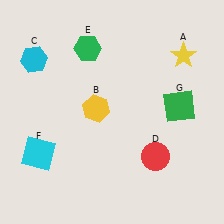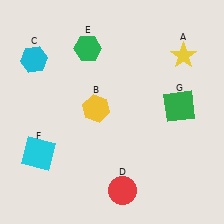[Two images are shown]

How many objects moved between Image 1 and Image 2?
1 object moved between the two images.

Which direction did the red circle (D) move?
The red circle (D) moved down.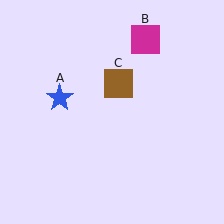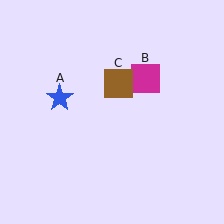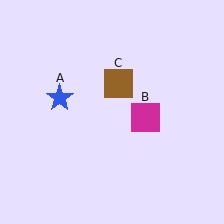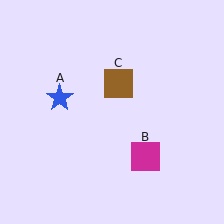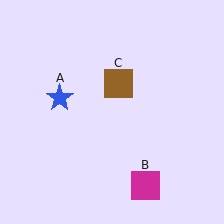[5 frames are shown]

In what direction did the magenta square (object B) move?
The magenta square (object B) moved down.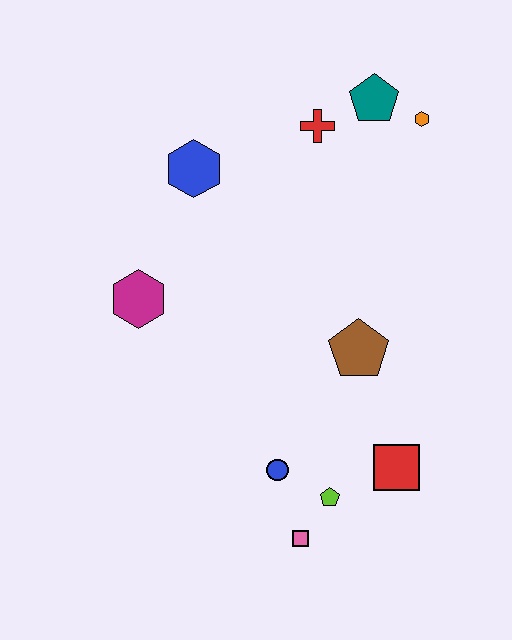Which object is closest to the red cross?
The teal pentagon is closest to the red cross.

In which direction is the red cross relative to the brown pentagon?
The red cross is above the brown pentagon.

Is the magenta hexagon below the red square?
No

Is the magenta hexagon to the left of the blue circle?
Yes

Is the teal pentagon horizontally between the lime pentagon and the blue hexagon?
No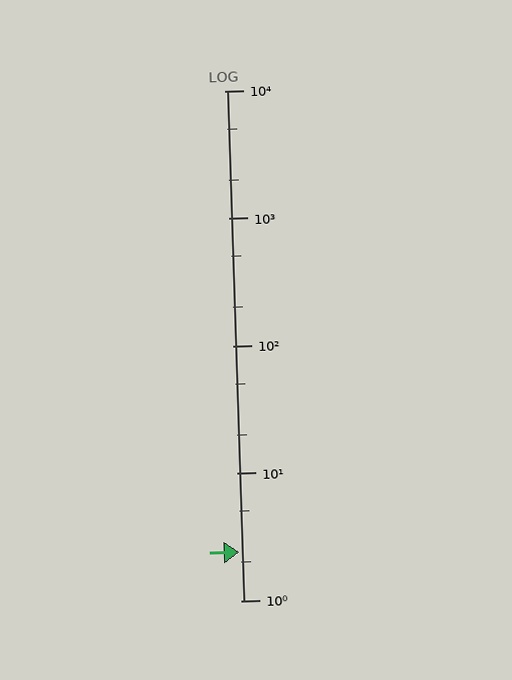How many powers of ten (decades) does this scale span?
The scale spans 4 decades, from 1 to 10000.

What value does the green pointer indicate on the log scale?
The pointer indicates approximately 2.4.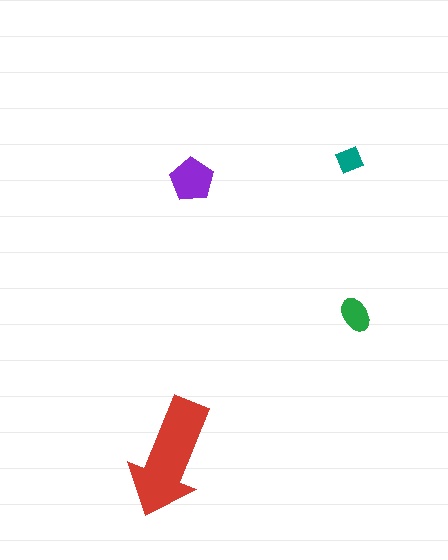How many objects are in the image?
There are 4 objects in the image.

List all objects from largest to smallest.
The red arrow, the purple pentagon, the green ellipse, the teal diamond.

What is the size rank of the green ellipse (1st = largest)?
3rd.